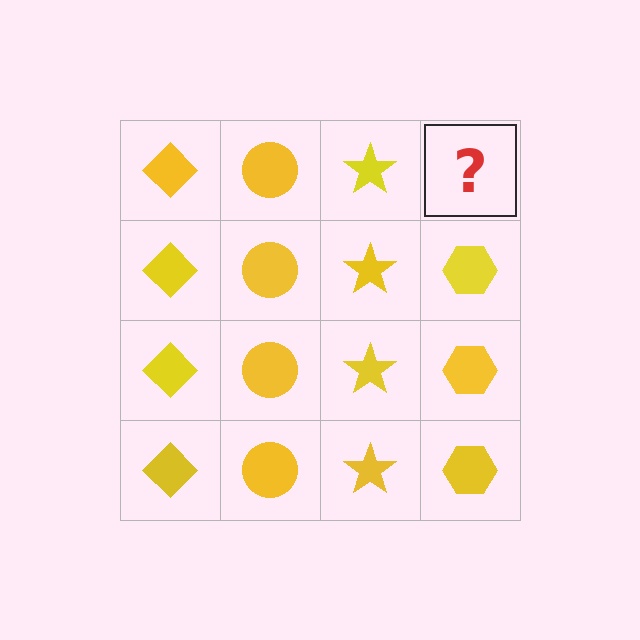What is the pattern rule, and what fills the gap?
The rule is that each column has a consistent shape. The gap should be filled with a yellow hexagon.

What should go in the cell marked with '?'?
The missing cell should contain a yellow hexagon.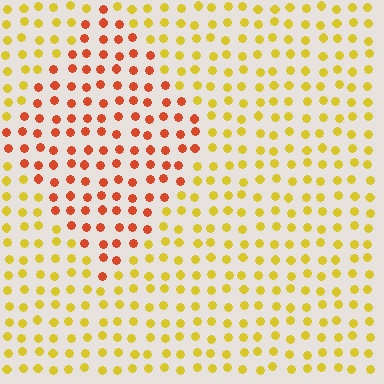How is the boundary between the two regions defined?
The boundary is defined purely by a slight shift in hue (about 44 degrees). Spacing, size, and orientation are identical on both sides.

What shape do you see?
I see a diamond.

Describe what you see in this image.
The image is filled with small yellow elements in a uniform arrangement. A diamond-shaped region is visible where the elements are tinted to a slightly different hue, forming a subtle color boundary.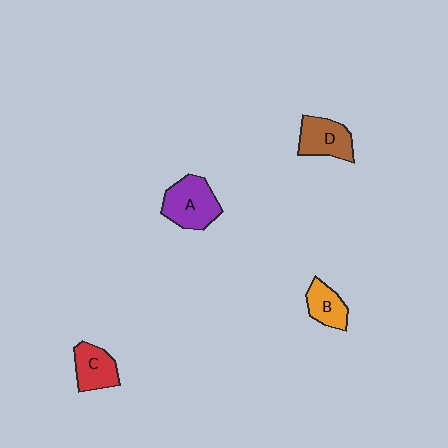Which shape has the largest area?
Shape A (purple).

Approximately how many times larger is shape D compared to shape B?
Approximately 1.3 times.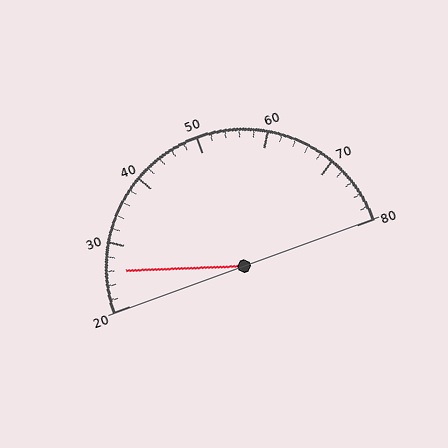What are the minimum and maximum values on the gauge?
The gauge ranges from 20 to 80.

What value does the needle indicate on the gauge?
The needle indicates approximately 26.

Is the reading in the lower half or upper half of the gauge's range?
The reading is in the lower half of the range (20 to 80).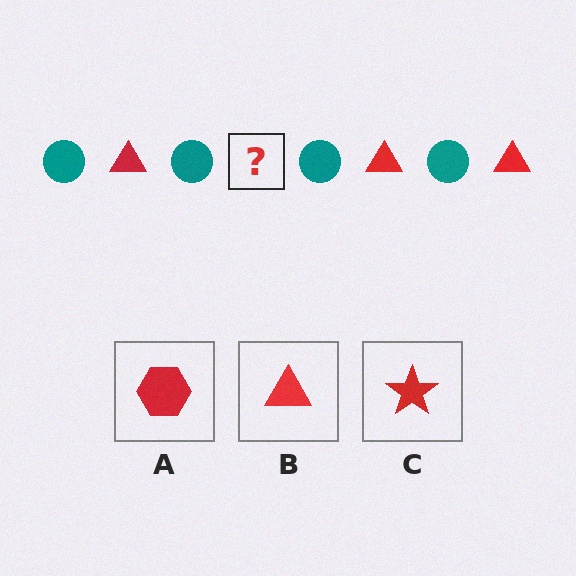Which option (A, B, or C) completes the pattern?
B.